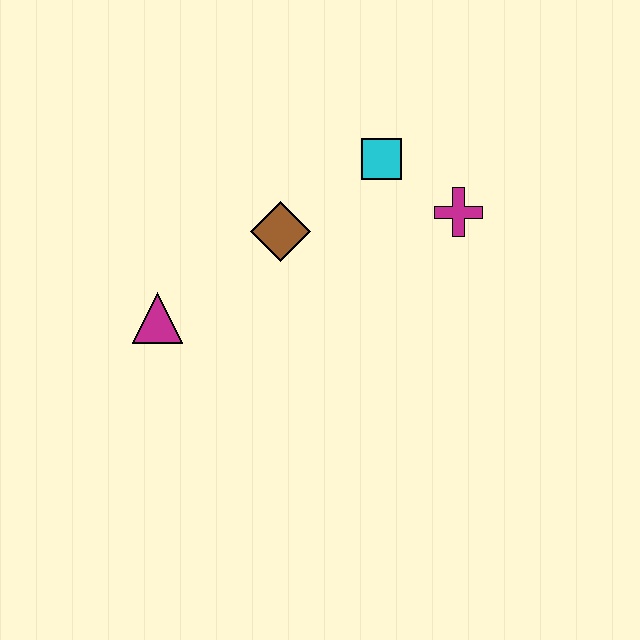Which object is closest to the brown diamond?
The cyan square is closest to the brown diamond.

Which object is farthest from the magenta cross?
The magenta triangle is farthest from the magenta cross.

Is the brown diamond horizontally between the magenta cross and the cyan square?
No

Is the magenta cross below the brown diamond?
No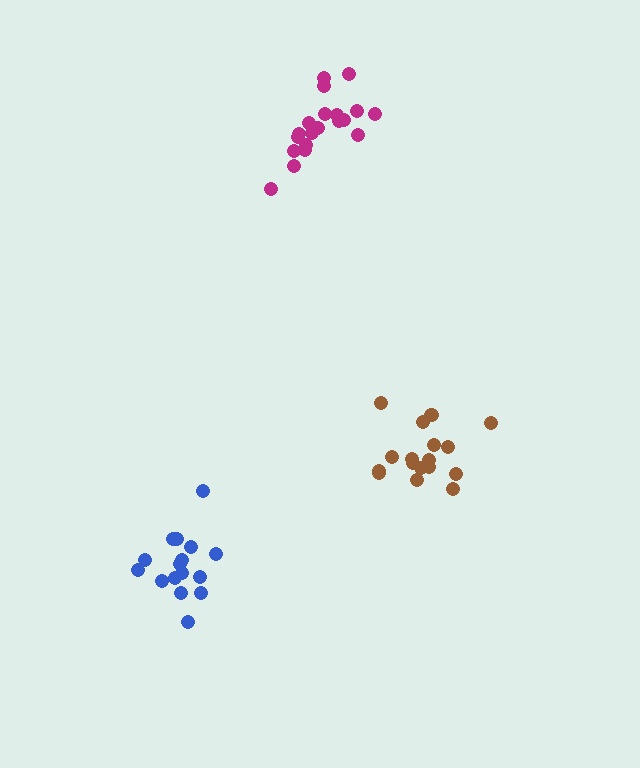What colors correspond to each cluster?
The clusters are colored: brown, magenta, blue.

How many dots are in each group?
Group 1: 17 dots, Group 2: 20 dots, Group 3: 16 dots (53 total).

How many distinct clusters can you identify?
There are 3 distinct clusters.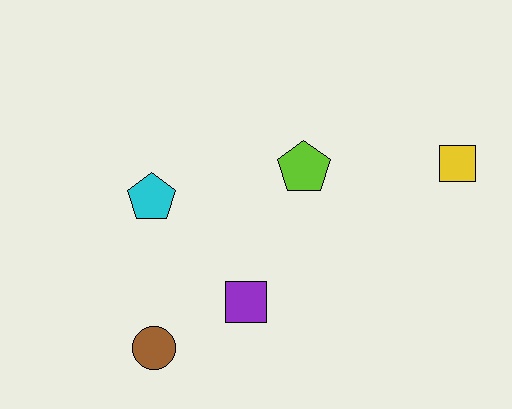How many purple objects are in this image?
There is 1 purple object.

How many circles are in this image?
There is 1 circle.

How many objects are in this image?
There are 5 objects.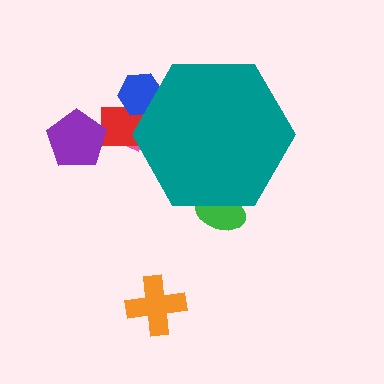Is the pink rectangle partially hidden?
Yes, the pink rectangle is partially hidden behind the teal hexagon.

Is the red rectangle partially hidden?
Yes, the red rectangle is partially hidden behind the teal hexagon.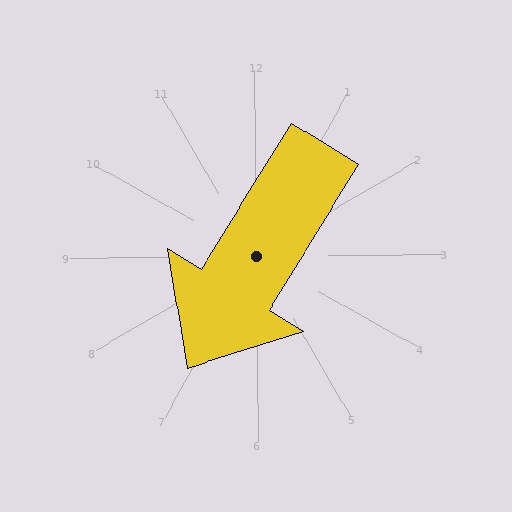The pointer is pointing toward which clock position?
Roughly 7 o'clock.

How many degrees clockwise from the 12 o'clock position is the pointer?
Approximately 212 degrees.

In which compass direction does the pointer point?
Southwest.